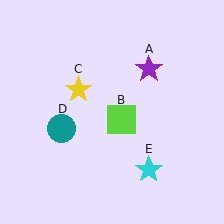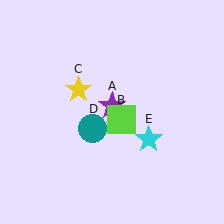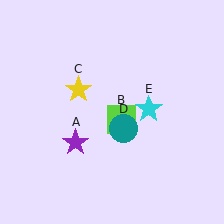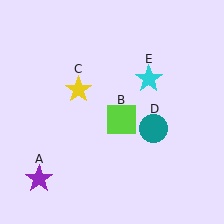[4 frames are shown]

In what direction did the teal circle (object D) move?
The teal circle (object D) moved right.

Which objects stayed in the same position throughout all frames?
Lime square (object B) and yellow star (object C) remained stationary.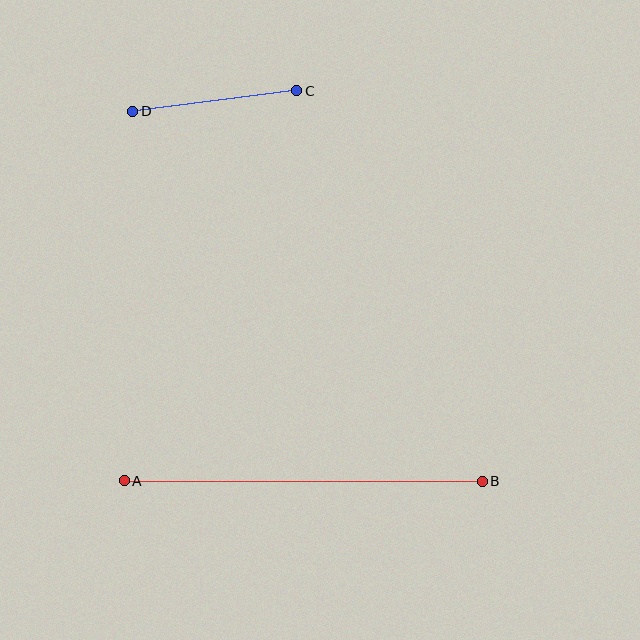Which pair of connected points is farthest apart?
Points A and B are farthest apart.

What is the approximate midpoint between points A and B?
The midpoint is at approximately (303, 481) pixels.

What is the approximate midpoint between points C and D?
The midpoint is at approximately (215, 101) pixels.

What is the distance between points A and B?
The distance is approximately 358 pixels.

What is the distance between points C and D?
The distance is approximately 166 pixels.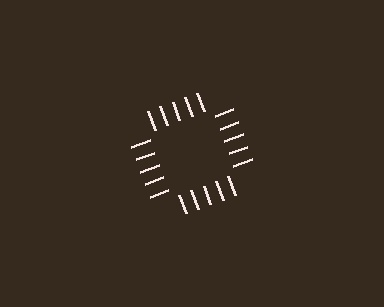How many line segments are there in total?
20 — 5 along each of the 4 edges.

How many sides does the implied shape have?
4 sides — the line-ends trace a square.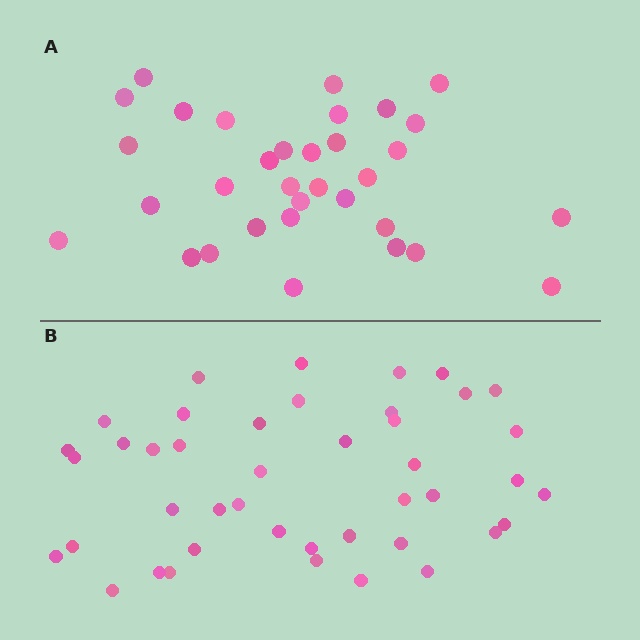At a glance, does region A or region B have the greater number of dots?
Region B (the bottom region) has more dots.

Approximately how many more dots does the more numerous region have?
Region B has roughly 10 or so more dots than region A.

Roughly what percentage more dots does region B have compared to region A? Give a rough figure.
About 30% more.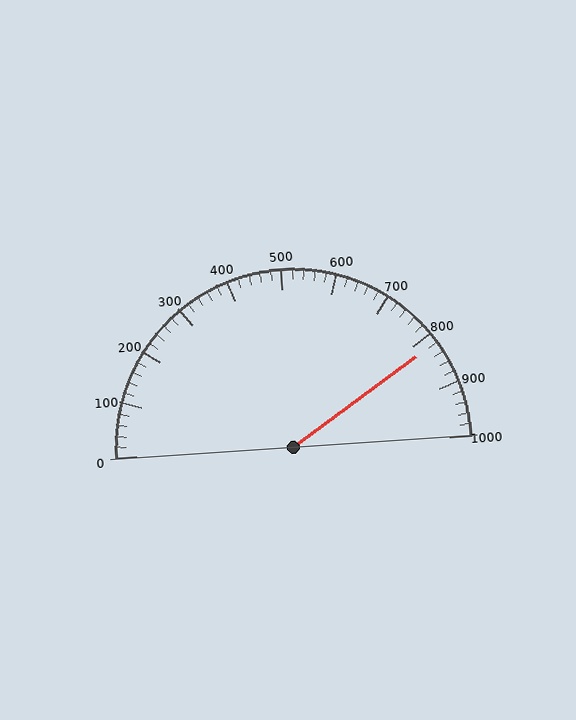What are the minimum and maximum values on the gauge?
The gauge ranges from 0 to 1000.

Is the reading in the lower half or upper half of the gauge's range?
The reading is in the upper half of the range (0 to 1000).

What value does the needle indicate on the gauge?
The needle indicates approximately 820.